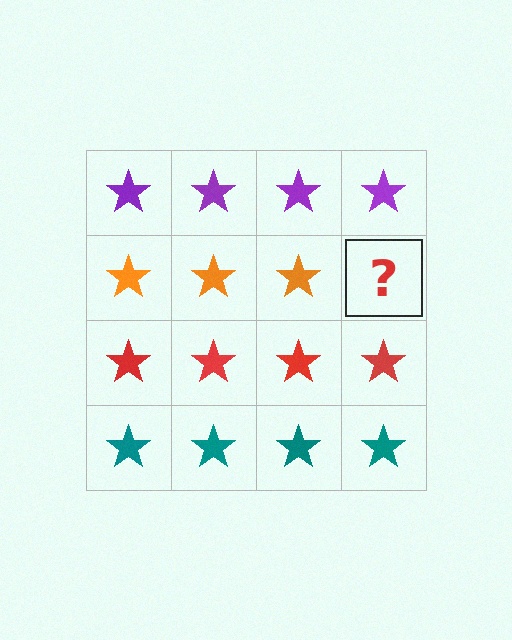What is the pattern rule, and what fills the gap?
The rule is that each row has a consistent color. The gap should be filled with an orange star.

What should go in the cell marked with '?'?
The missing cell should contain an orange star.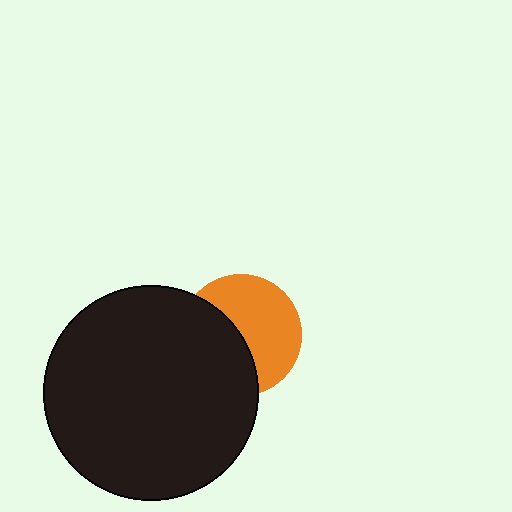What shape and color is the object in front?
The object in front is a black circle.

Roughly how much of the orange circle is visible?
About half of it is visible (roughly 55%).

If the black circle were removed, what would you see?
You would see the complete orange circle.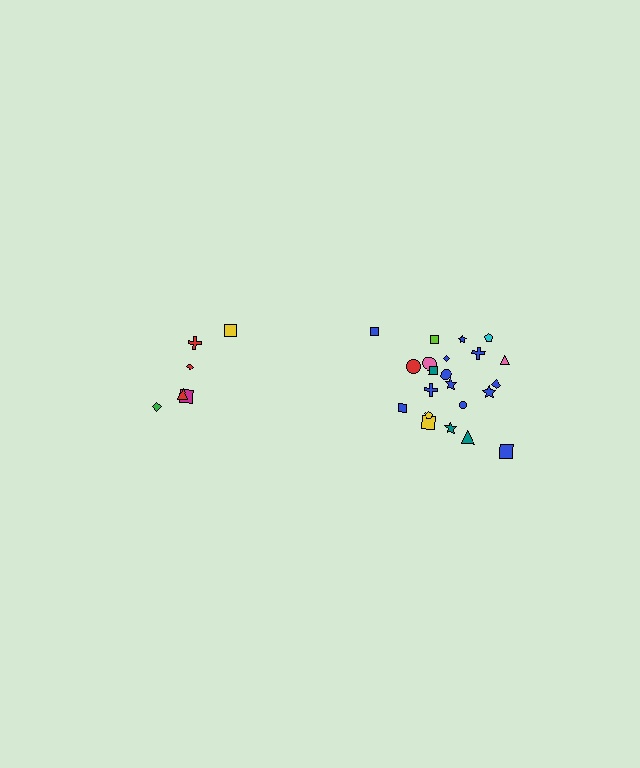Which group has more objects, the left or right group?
The right group.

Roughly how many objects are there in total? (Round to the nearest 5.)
Roughly 30 objects in total.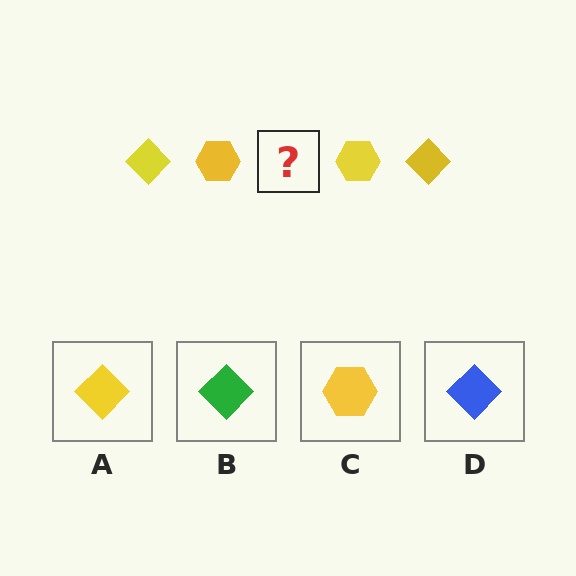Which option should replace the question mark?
Option A.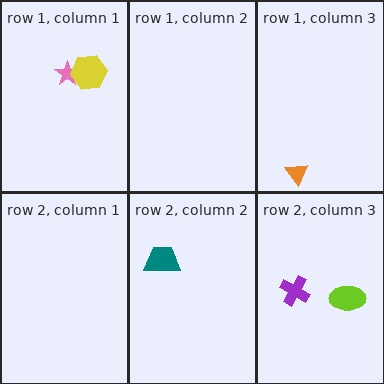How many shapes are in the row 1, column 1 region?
2.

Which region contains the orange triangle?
The row 1, column 3 region.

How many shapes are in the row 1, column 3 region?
1.